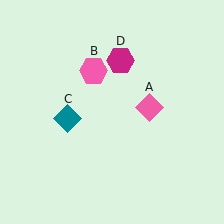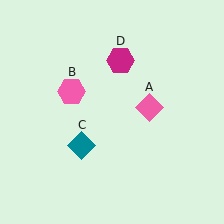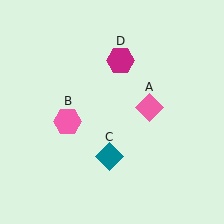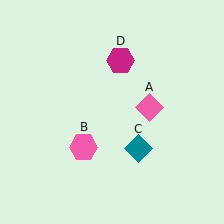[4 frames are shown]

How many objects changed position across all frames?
2 objects changed position: pink hexagon (object B), teal diamond (object C).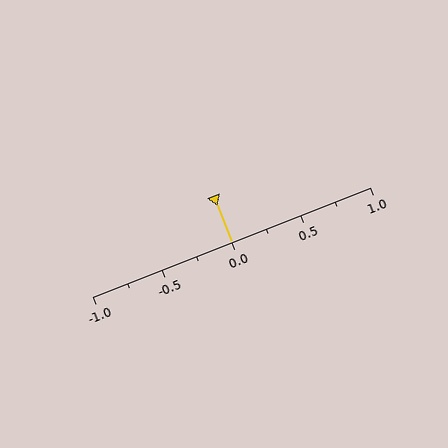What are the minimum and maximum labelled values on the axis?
The axis runs from -1.0 to 1.0.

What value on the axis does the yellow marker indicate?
The marker indicates approximately 0.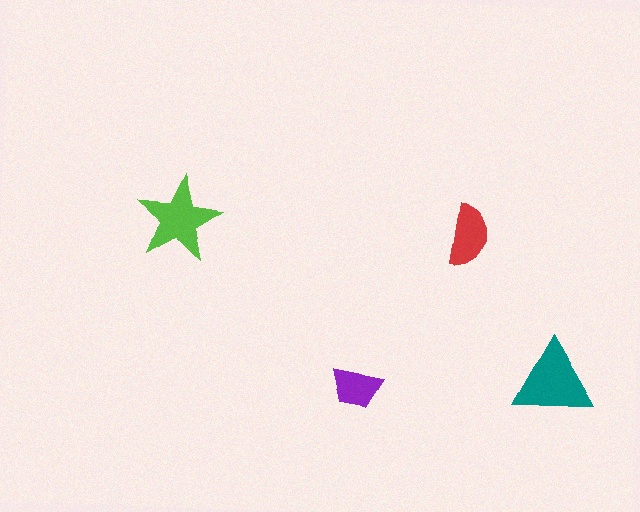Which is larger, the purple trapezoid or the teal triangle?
The teal triangle.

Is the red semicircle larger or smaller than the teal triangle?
Smaller.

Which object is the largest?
The teal triangle.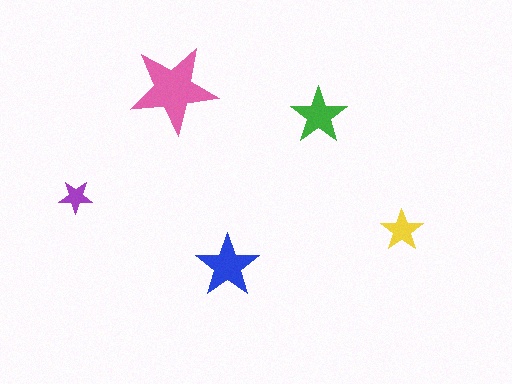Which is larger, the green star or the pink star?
The pink one.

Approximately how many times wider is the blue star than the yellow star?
About 1.5 times wider.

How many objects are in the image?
There are 5 objects in the image.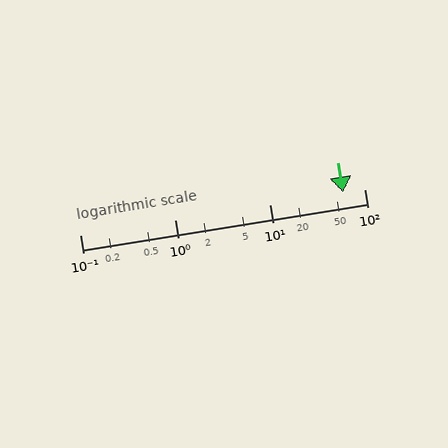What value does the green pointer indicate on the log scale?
The pointer indicates approximately 60.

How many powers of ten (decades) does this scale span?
The scale spans 3 decades, from 0.1 to 100.